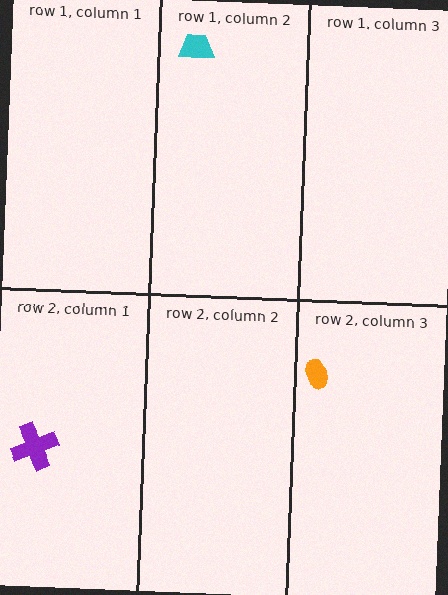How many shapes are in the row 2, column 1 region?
1.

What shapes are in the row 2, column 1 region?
The purple cross.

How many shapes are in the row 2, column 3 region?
1.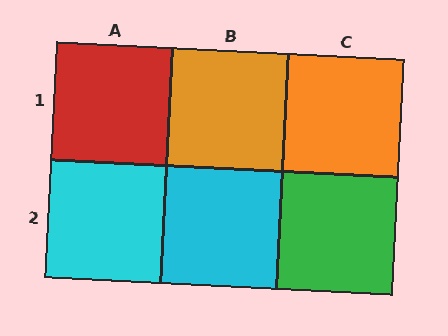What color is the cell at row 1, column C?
Orange.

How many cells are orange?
2 cells are orange.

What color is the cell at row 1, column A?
Red.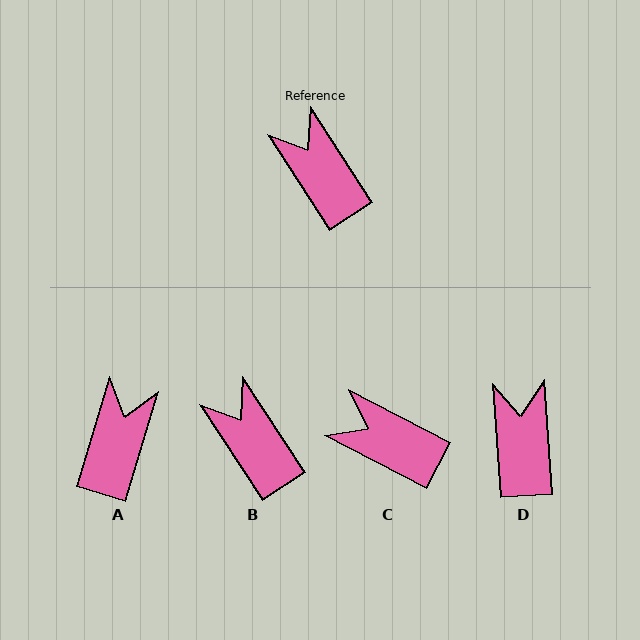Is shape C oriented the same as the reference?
No, it is off by about 29 degrees.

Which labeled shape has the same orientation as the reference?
B.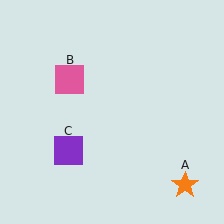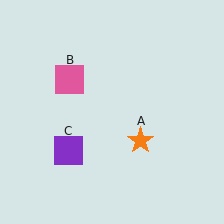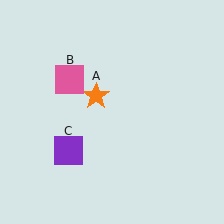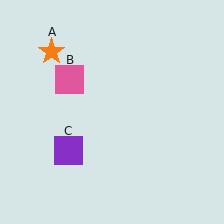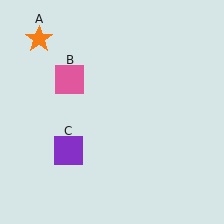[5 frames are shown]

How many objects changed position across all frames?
1 object changed position: orange star (object A).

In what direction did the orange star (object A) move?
The orange star (object A) moved up and to the left.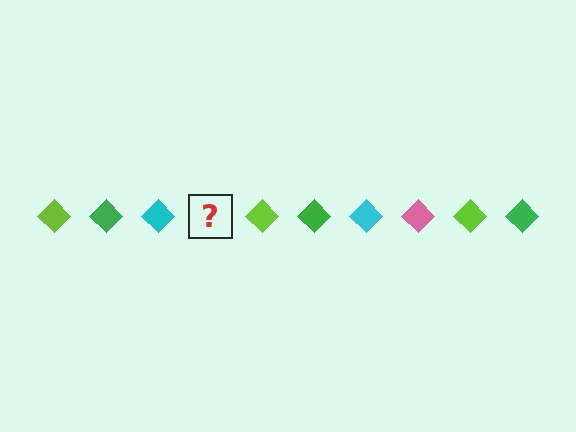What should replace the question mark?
The question mark should be replaced with a pink diamond.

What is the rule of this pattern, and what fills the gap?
The rule is that the pattern cycles through lime, green, cyan, pink diamonds. The gap should be filled with a pink diamond.